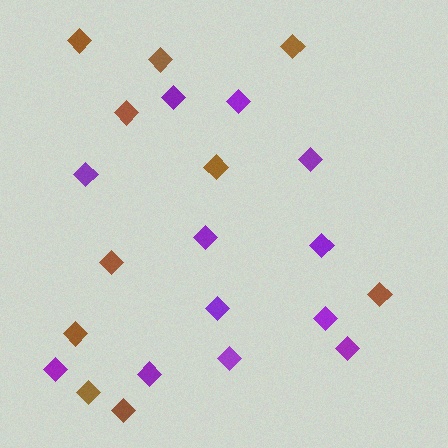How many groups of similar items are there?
There are 2 groups: one group of brown diamonds (10) and one group of purple diamonds (12).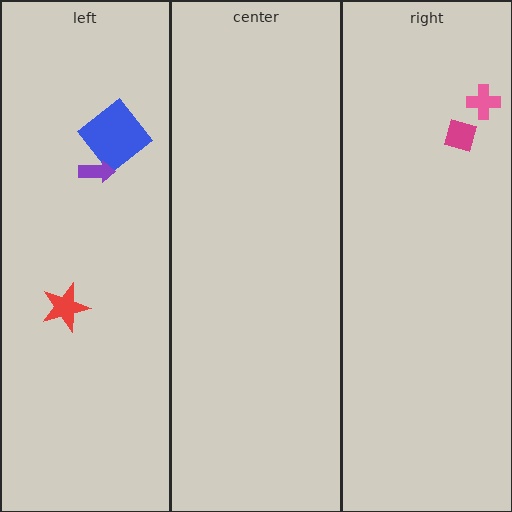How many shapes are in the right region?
2.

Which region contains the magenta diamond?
The right region.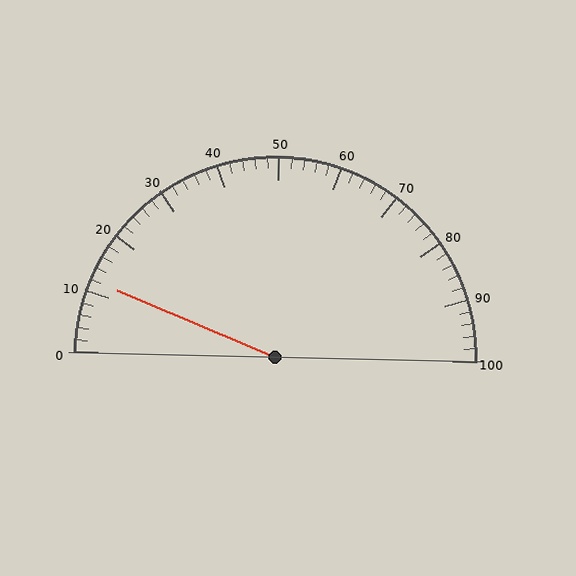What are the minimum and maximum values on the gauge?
The gauge ranges from 0 to 100.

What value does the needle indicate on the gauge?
The needle indicates approximately 12.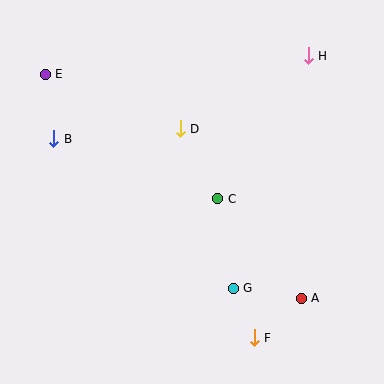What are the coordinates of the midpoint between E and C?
The midpoint between E and C is at (132, 137).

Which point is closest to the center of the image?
Point C at (218, 199) is closest to the center.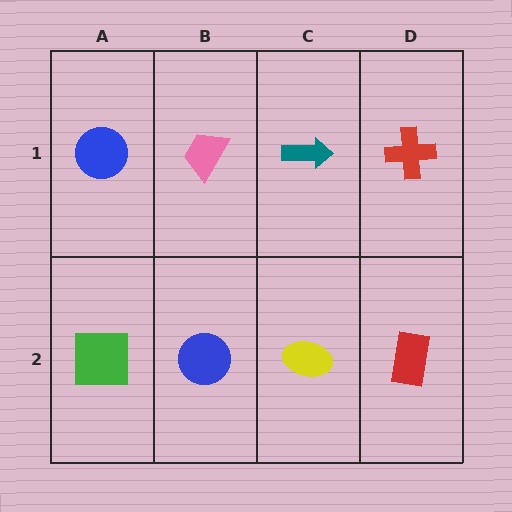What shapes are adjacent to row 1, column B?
A blue circle (row 2, column B), a blue circle (row 1, column A), a teal arrow (row 1, column C).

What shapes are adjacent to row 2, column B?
A pink trapezoid (row 1, column B), a green square (row 2, column A), a yellow ellipse (row 2, column C).